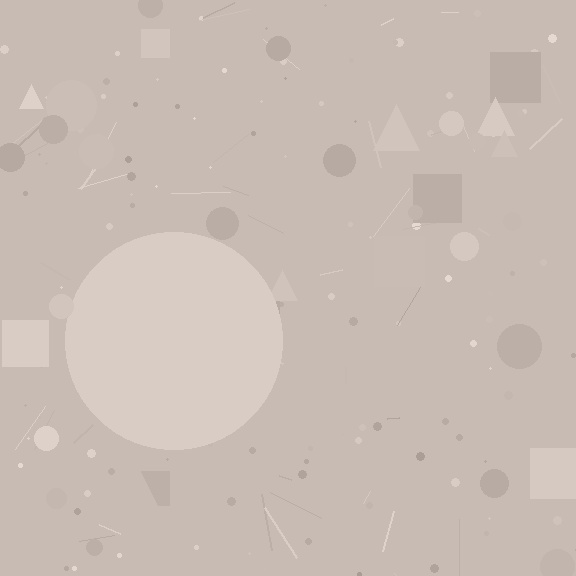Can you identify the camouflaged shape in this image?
The camouflaged shape is a circle.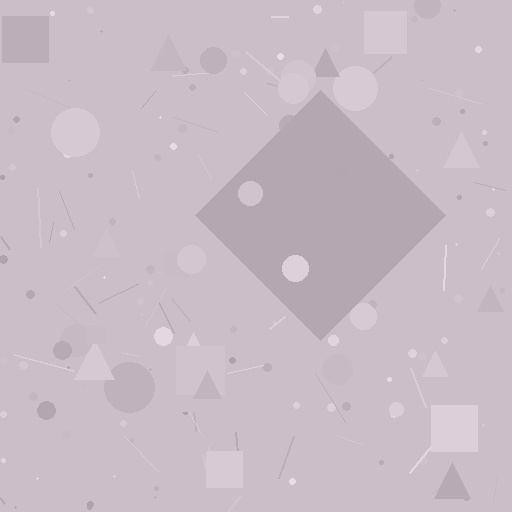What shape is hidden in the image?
A diamond is hidden in the image.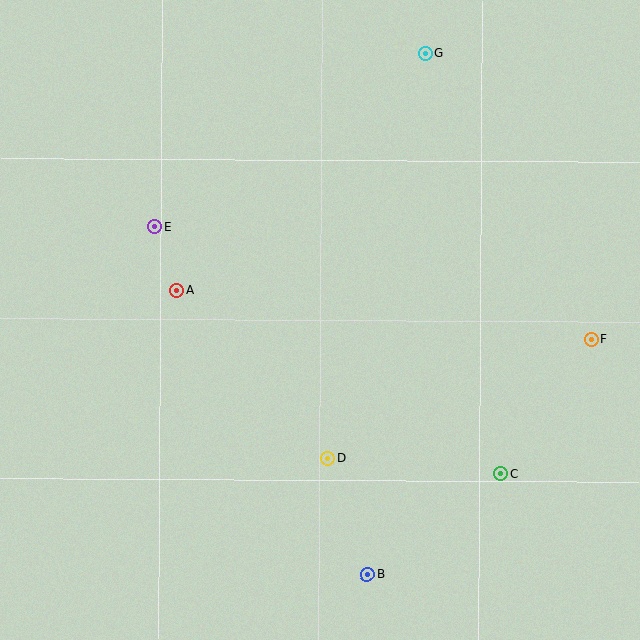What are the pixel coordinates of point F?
Point F is at (591, 339).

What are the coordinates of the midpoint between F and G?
The midpoint between F and G is at (508, 196).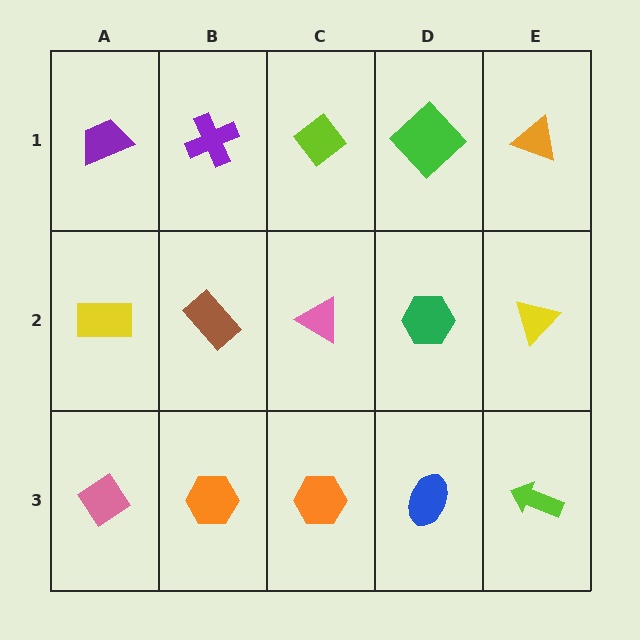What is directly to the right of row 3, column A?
An orange hexagon.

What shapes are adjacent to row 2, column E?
An orange triangle (row 1, column E), a lime arrow (row 3, column E), a green hexagon (row 2, column D).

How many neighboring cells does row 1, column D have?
3.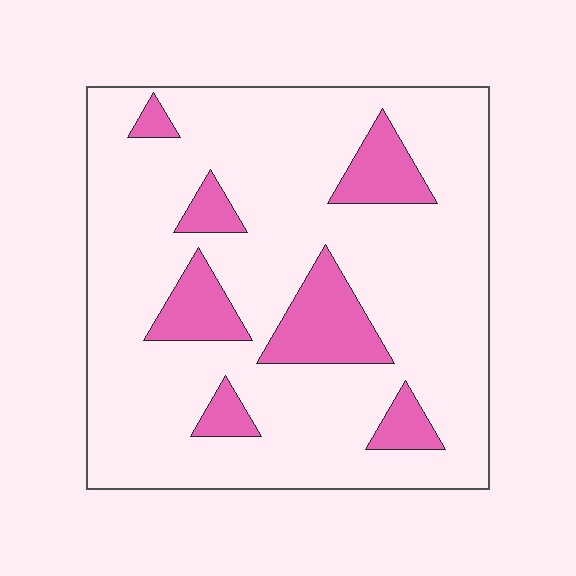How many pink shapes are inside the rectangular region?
7.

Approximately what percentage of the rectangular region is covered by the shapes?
Approximately 15%.